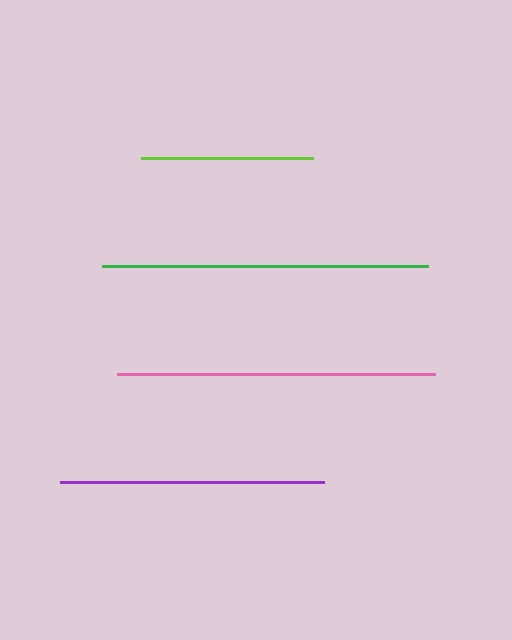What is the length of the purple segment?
The purple segment is approximately 263 pixels long.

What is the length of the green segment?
The green segment is approximately 326 pixels long.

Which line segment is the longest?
The green line is the longest at approximately 326 pixels.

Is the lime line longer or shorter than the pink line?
The pink line is longer than the lime line.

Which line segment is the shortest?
The lime line is the shortest at approximately 172 pixels.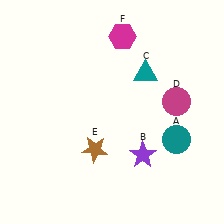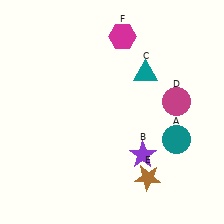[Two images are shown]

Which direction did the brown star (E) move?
The brown star (E) moved right.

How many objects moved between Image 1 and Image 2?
1 object moved between the two images.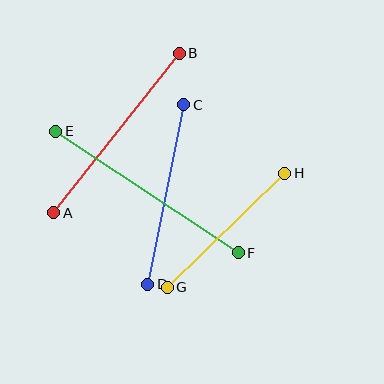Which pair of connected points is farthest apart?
Points E and F are farthest apart.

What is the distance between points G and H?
The distance is approximately 164 pixels.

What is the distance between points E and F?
The distance is approximately 219 pixels.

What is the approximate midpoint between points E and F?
The midpoint is at approximately (147, 192) pixels.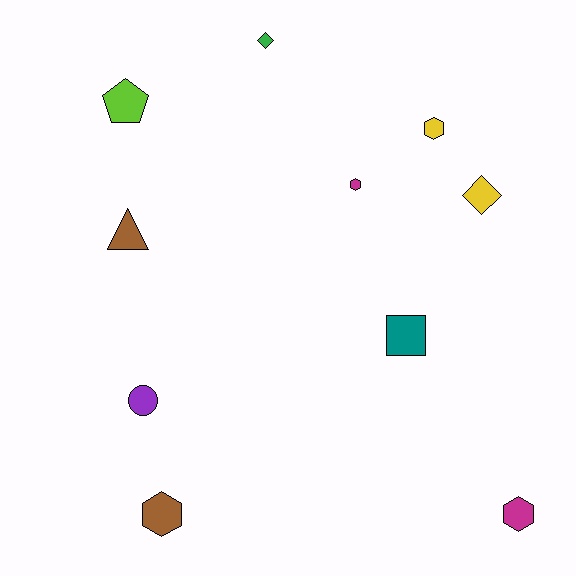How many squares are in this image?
There is 1 square.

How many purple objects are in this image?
There is 1 purple object.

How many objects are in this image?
There are 10 objects.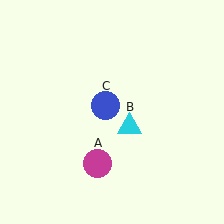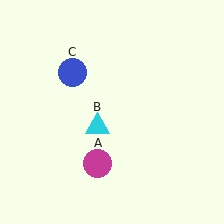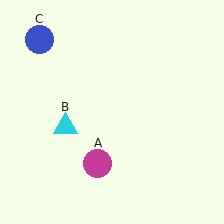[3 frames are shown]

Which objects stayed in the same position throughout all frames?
Magenta circle (object A) remained stationary.